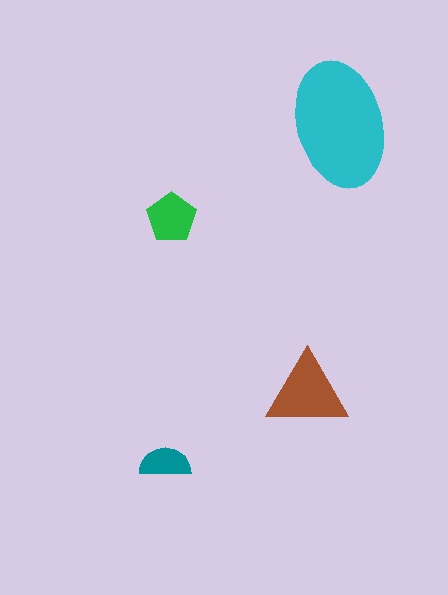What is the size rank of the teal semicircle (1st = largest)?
4th.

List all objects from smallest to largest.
The teal semicircle, the green pentagon, the brown triangle, the cyan ellipse.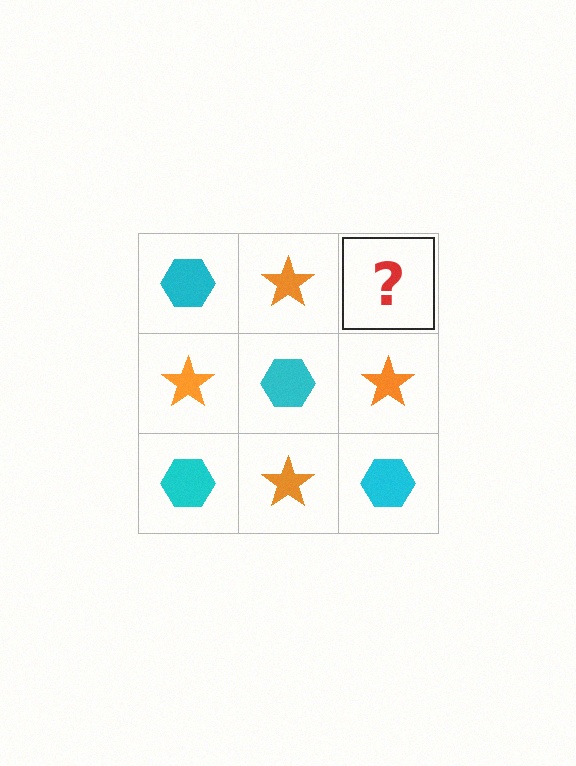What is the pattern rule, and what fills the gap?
The rule is that it alternates cyan hexagon and orange star in a checkerboard pattern. The gap should be filled with a cyan hexagon.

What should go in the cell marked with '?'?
The missing cell should contain a cyan hexagon.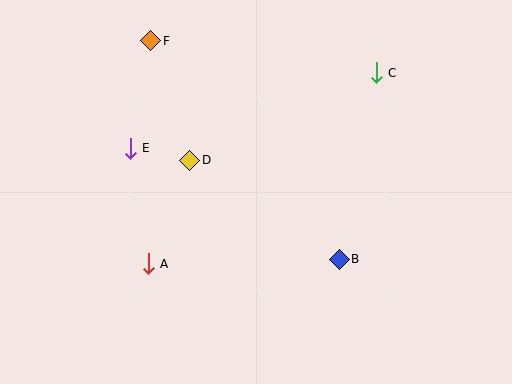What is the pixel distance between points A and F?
The distance between A and F is 223 pixels.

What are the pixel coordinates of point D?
Point D is at (190, 160).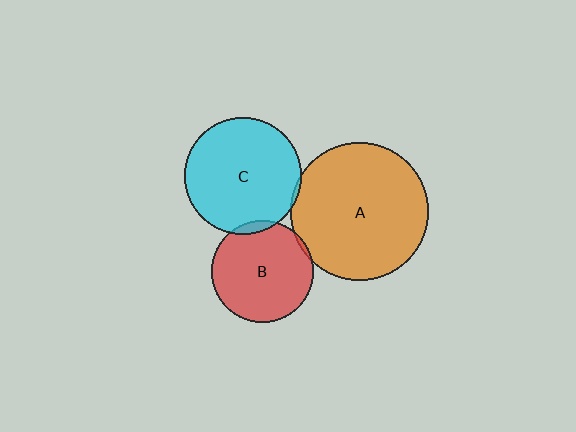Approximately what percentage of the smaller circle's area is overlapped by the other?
Approximately 5%.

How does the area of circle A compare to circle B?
Approximately 1.8 times.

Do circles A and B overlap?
Yes.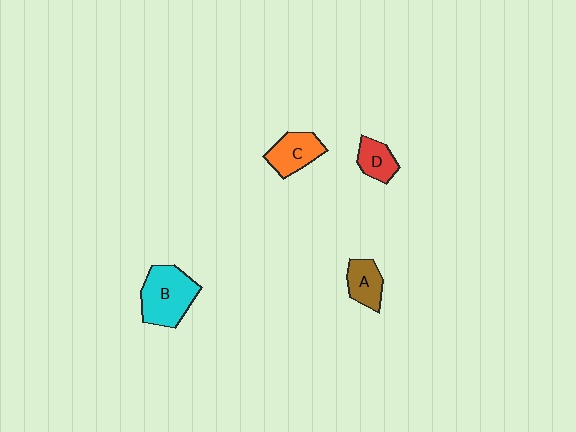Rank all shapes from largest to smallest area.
From largest to smallest: B (cyan), C (orange), A (brown), D (red).